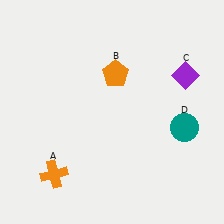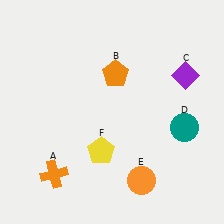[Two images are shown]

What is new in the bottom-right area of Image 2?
An orange circle (E) was added in the bottom-right area of Image 2.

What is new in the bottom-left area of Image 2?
A yellow pentagon (F) was added in the bottom-left area of Image 2.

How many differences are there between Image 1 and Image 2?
There are 2 differences between the two images.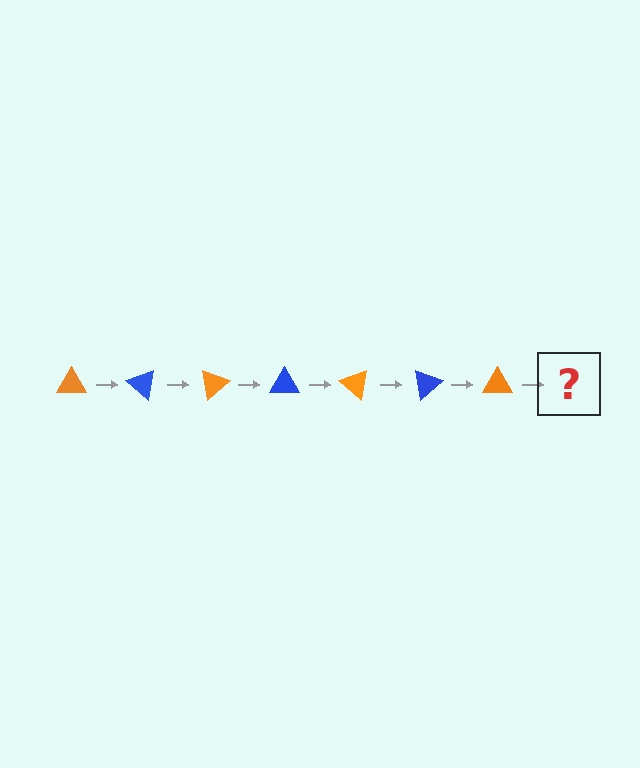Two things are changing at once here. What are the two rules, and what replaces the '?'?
The two rules are that it rotates 40 degrees each step and the color cycles through orange and blue. The '?' should be a blue triangle, rotated 280 degrees from the start.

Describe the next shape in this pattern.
It should be a blue triangle, rotated 280 degrees from the start.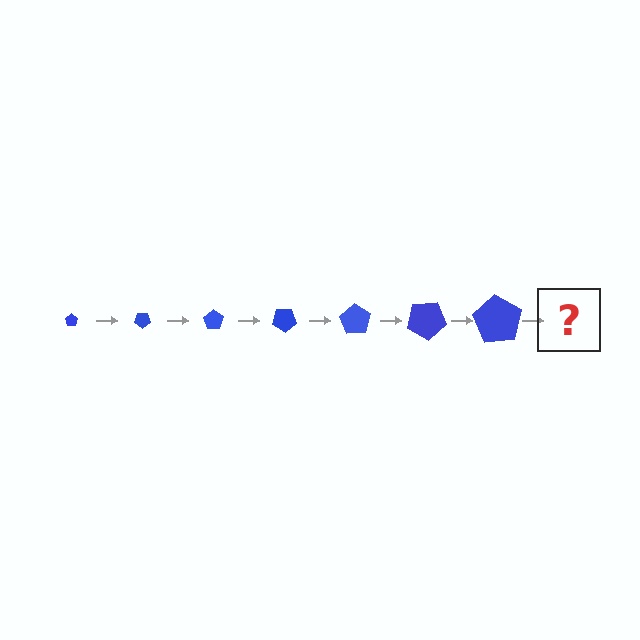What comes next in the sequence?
The next element should be a pentagon, larger than the previous one and rotated 245 degrees from the start.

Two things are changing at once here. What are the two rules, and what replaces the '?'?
The two rules are that the pentagon grows larger each step and it rotates 35 degrees each step. The '?' should be a pentagon, larger than the previous one and rotated 245 degrees from the start.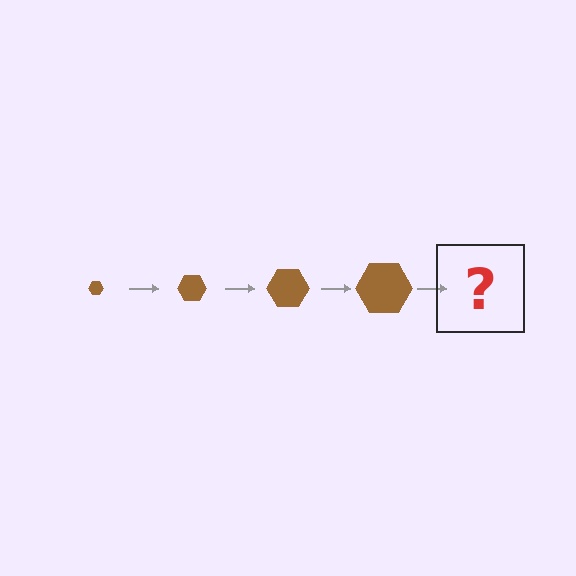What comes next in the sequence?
The next element should be a brown hexagon, larger than the previous one.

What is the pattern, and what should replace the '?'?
The pattern is that the hexagon gets progressively larger each step. The '?' should be a brown hexagon, larger than the previous one.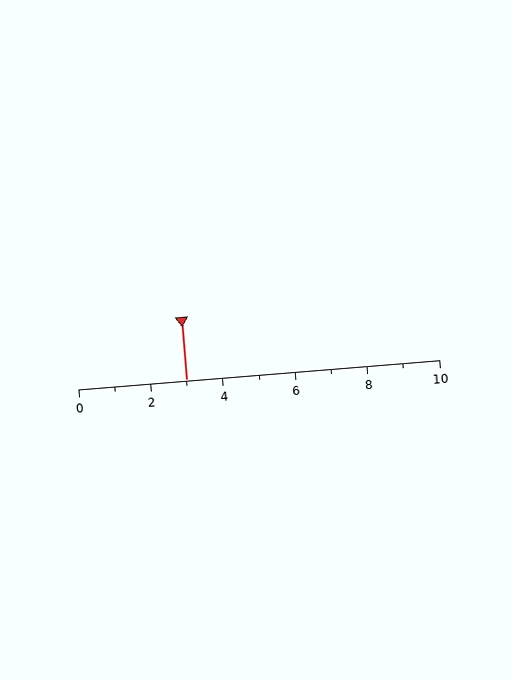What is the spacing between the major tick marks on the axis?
The major ticks are spaced 2 apart.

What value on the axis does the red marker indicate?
The marker indicates approximately 3.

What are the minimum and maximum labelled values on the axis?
The axis runs from 0 to 10.